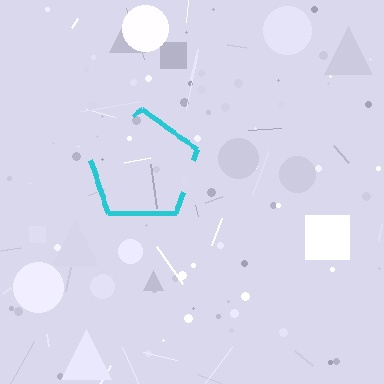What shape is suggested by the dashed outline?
The dashed outline suggests a pentagon.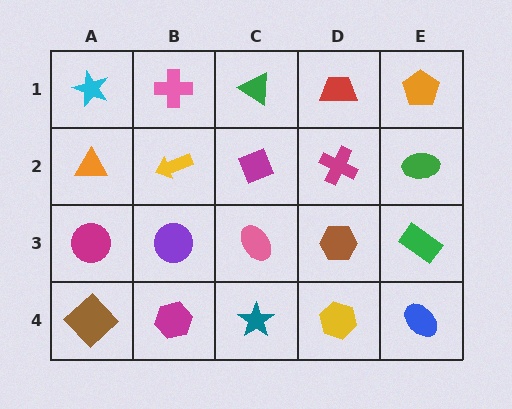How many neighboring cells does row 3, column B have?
4.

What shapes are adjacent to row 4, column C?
A pink ellipse (row 3, column C), a magenta hexagon (row 4, column B), a yellow hexagon (row 4, column D).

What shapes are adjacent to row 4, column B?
A purple circle (row 3, column B), a brown diamond (row 4, column A), a teal star (row 4, column C).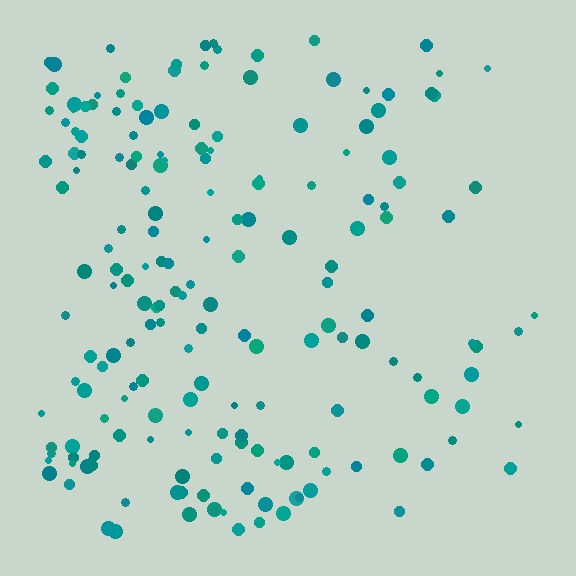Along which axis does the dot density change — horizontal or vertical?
Horizontal.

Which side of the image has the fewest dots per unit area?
The right.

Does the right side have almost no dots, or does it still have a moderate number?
Still a moderate number, just noticeably fewer than the left.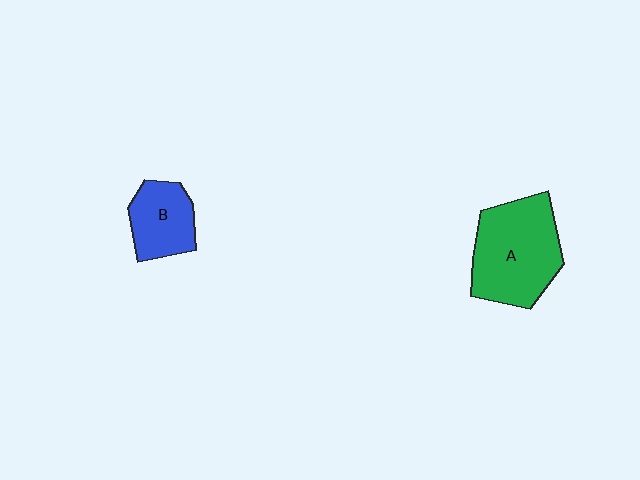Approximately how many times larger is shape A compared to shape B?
Approximately 1.8 times.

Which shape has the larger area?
Shape A (green).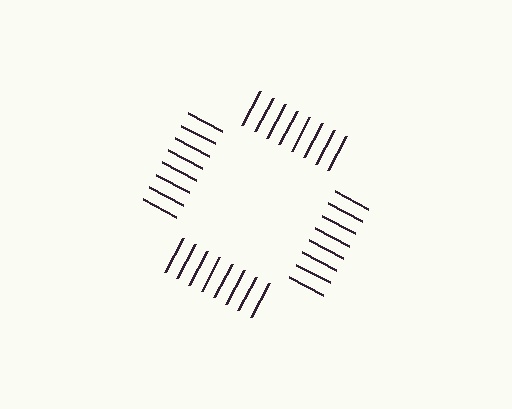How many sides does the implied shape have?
4 sides — the line-ends trace a square.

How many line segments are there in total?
32 — 8 along each of the 4 edges.